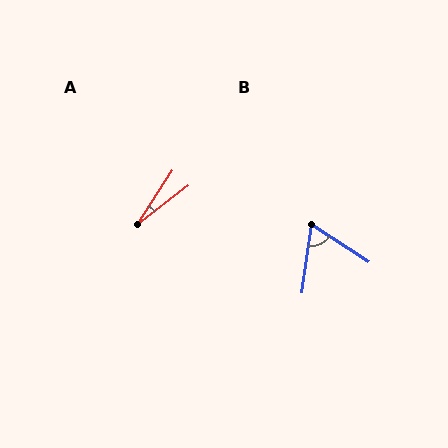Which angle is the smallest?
A, at approximately 20 degrees.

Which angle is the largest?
B, at approximately 65 degrees.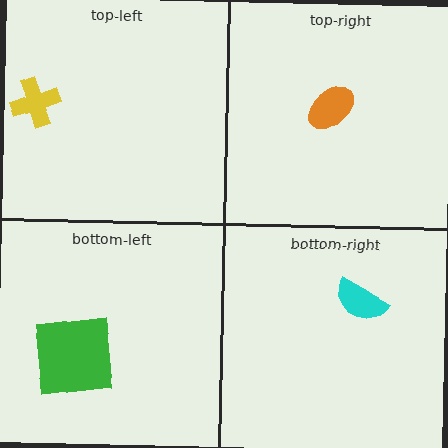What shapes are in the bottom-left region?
The pink star, the green square.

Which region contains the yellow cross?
The top-left region.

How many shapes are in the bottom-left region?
2.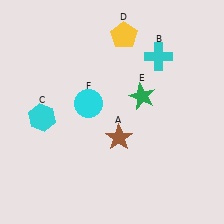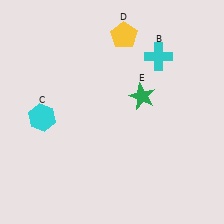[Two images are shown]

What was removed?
The cyan circle (F), the brown star (A) were removed in Image 2.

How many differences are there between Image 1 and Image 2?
There are 2 differences between the two images.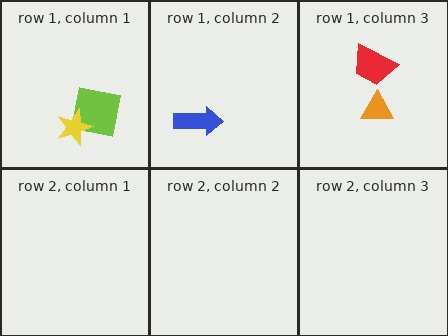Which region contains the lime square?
The row 1, column 1 region.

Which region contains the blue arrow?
The row 1, column 2 region.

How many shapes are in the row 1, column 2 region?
1.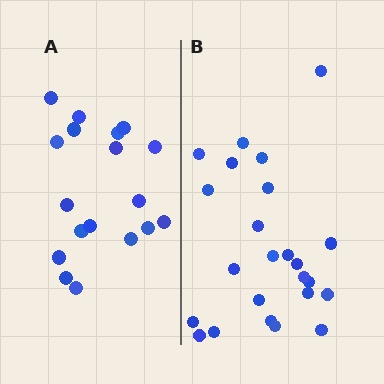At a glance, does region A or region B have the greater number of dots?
Region B (the right region) has more dots.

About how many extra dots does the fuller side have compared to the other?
Region B has about 6 more dots than region A.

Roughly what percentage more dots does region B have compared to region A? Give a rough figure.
About 35% more.